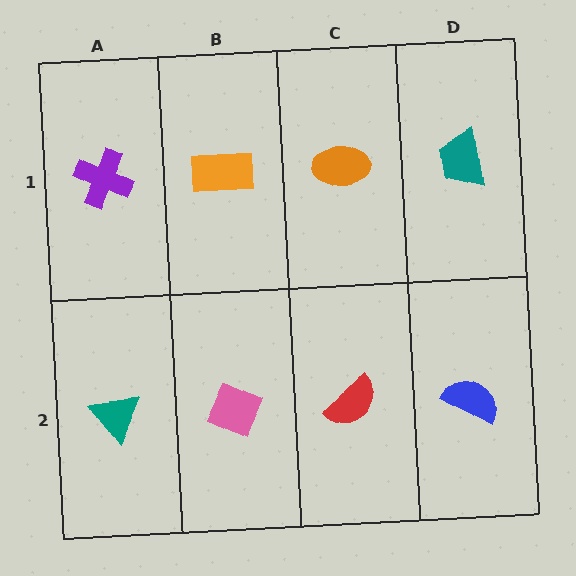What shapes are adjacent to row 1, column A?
A teal triangle (row 2, column A), an orange rectangle (row 1, column B).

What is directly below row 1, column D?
A blue semicircle.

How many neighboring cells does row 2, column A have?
2.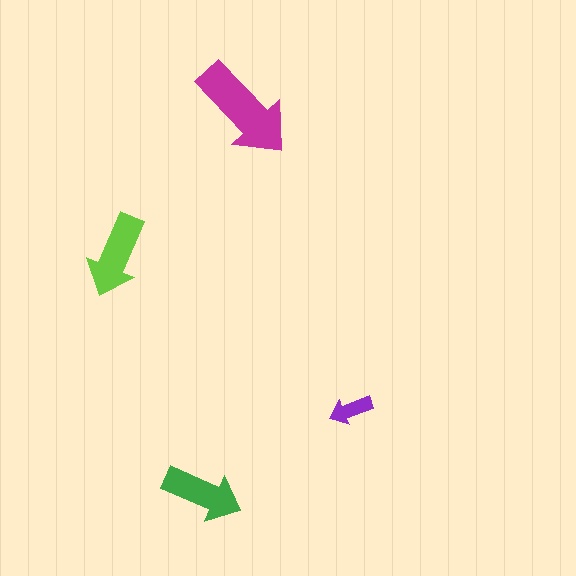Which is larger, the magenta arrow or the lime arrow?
The magenta one.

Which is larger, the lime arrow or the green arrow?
The lime one.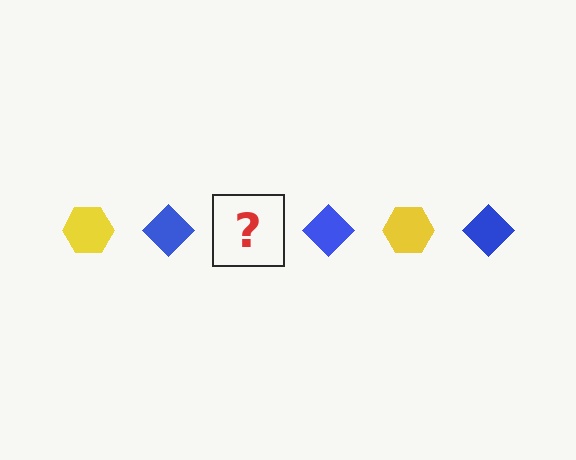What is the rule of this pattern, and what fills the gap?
The rule is that the pattern alternates between yellow hexagon and blue diamond. The gap should be filled with a yellow hexagon.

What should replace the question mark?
The question mark should be replaced with a yellow hexagon.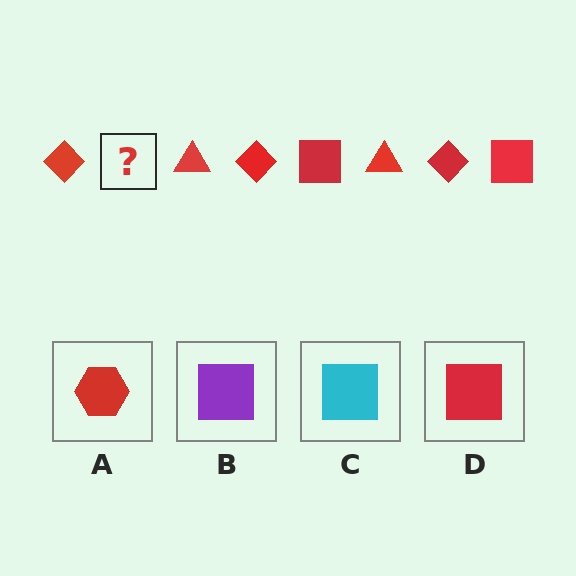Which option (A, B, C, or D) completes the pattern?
D.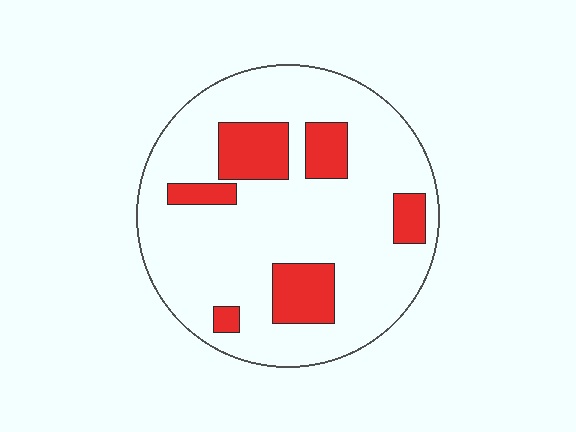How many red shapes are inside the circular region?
6.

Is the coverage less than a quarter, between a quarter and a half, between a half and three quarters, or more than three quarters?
Less than a quarter.